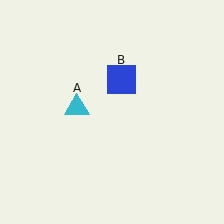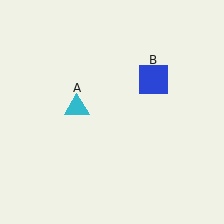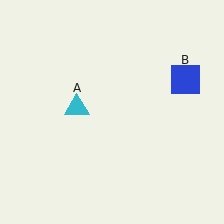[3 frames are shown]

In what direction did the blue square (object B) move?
The blue square (object B) moved right.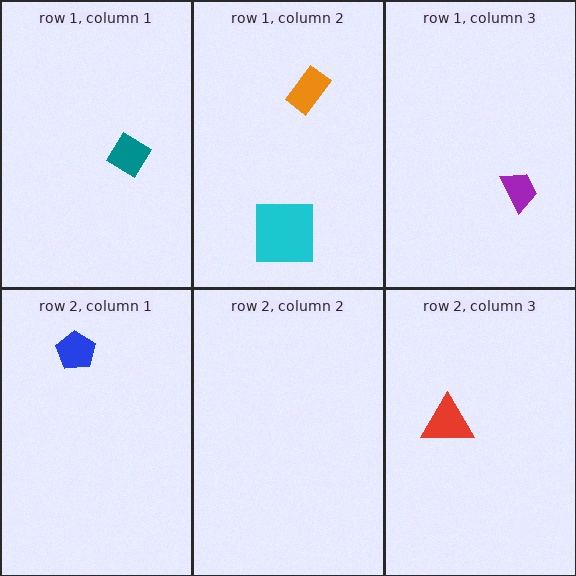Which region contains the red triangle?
The row 2, column 3 region.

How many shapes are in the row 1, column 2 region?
2.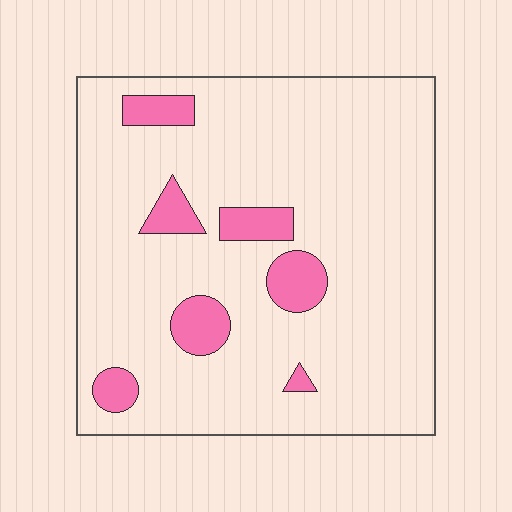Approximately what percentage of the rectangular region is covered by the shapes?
Approximately 10%.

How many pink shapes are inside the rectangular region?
7.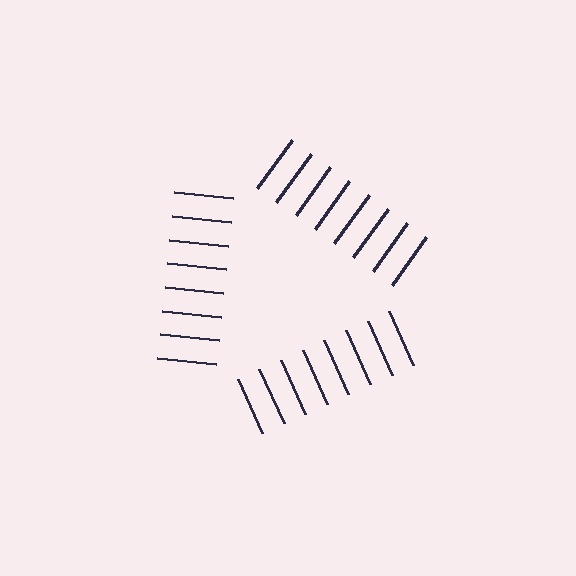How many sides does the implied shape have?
3 sides — the line-ends trace a triangle.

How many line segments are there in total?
24 — 8 along each of the 3 edges.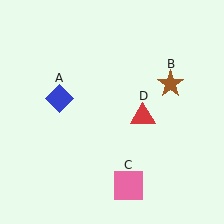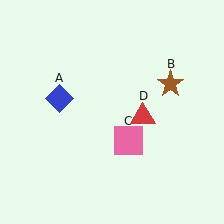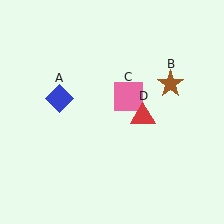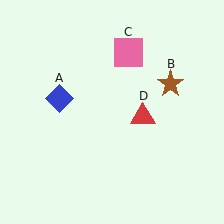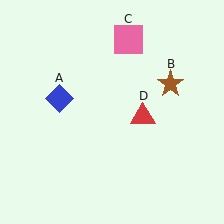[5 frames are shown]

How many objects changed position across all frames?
1 object changed position: pink square (object C).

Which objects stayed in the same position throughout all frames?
Blue diamond (object A) and brown star (object B) and red triangle (object D) remained stationary.